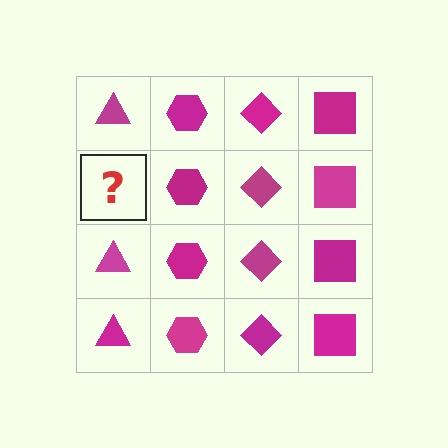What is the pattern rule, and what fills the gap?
The rule is that each column has a consistent shape. The gap should be filled with a magenta triangle.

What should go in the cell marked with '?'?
The missing cell should contain a magenta triangle.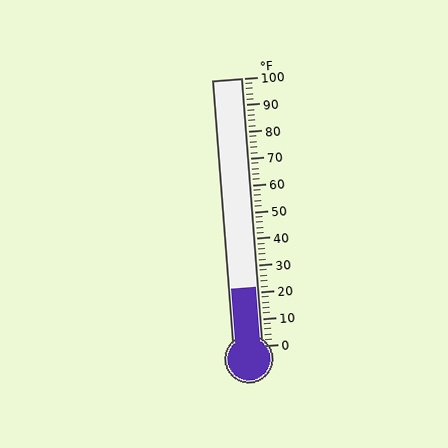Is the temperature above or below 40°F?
The temperature is below 40°F.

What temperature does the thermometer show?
The thermometer shows approximately 22°F.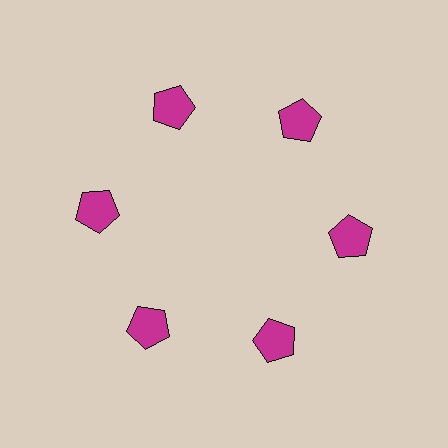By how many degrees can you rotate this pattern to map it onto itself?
The pattern maps onto itself every 60 degrees of rotation.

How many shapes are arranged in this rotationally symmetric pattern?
There are 6 shapes, arranged in 6 groups of 1.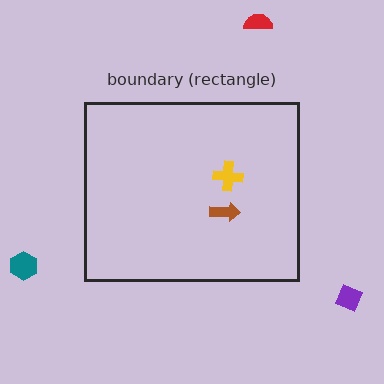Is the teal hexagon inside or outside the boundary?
Outside.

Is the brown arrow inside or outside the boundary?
Inside.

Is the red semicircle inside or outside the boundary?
Outside.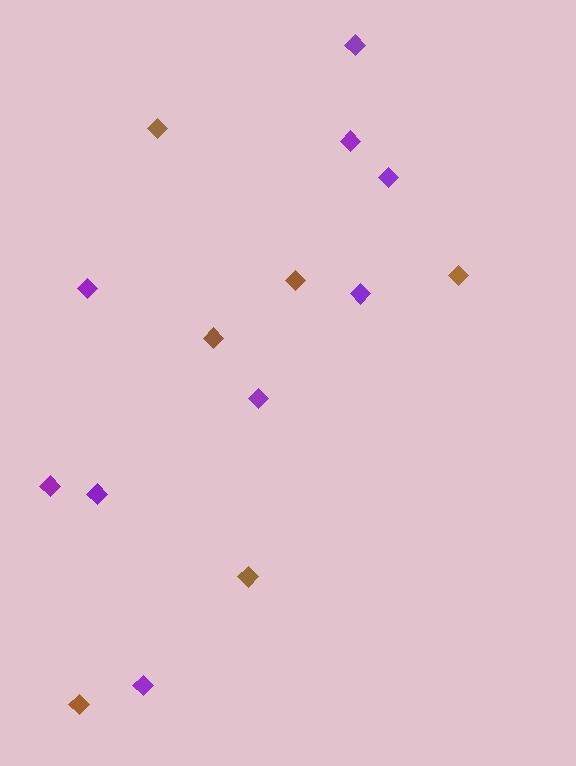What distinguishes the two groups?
There are 2 groups: one group of brown diamonds (6) and one group of purple diamonds (9).